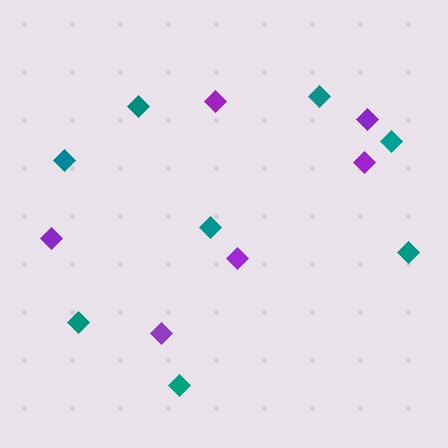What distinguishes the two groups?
There are 2 groups: one group of teal diamonds (8) and one group of purple diamonds (6).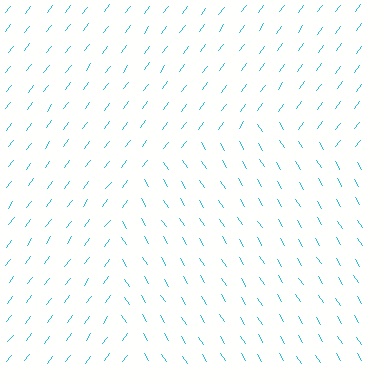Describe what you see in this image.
The image is filled with small cyan line segments. A circle region in the image has lines oriented differently from the surrounding lines, creating a visible texture boundary.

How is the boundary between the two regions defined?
The boundary is defined purely by a change in line orientation (approximately 69 degrees difference). All lines are the same color and thickness.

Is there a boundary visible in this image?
Yes, there is a texture boundary formed by a change in line orientation.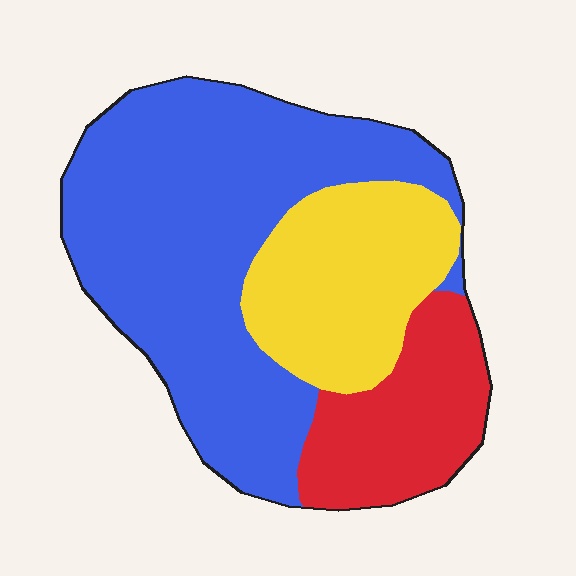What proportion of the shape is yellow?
Yellow covers 24% of the shape.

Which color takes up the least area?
Red, at roughly 20%.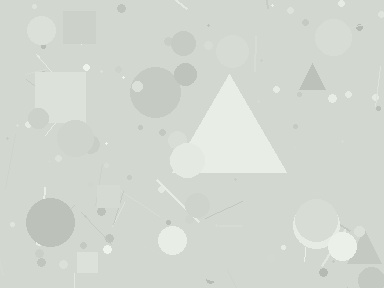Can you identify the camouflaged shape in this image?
The camouflaged shape is a triangle.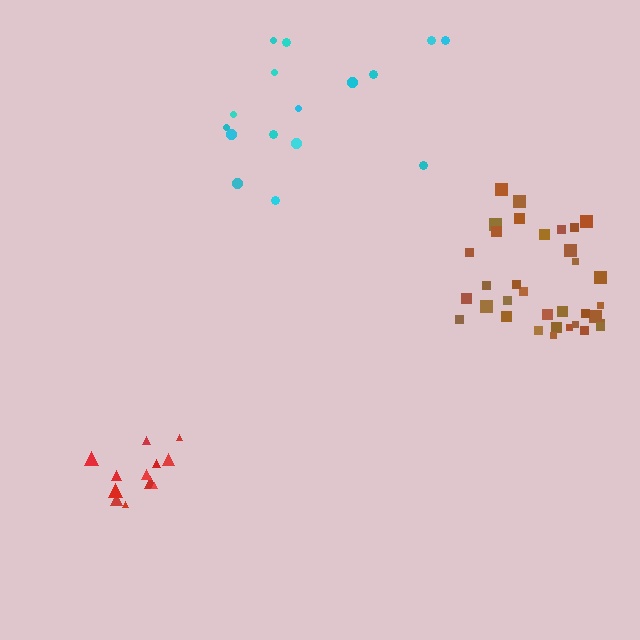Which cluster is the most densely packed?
Red.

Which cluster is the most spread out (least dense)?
Cyan.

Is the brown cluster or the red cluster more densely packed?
Red.